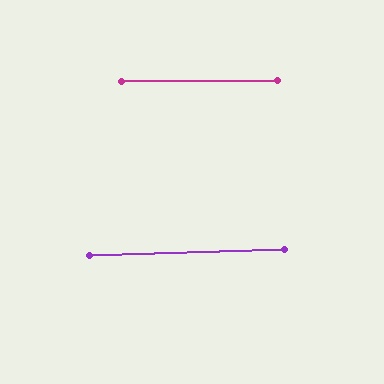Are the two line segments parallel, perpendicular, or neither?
Parallel — their directions differ by only 1.5°.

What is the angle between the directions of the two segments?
Approximately 1 degree.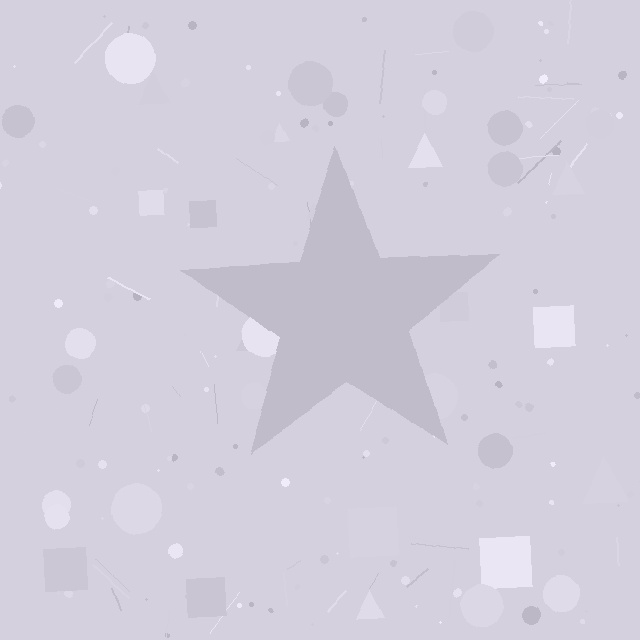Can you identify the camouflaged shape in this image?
The camouflaged shape is a star.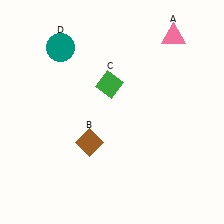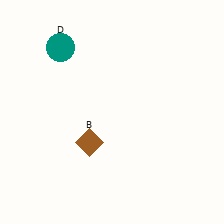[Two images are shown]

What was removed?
The green diamond (C), the pink triangle (A) were removed in Image 2.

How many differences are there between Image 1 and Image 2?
There are 2 differences between the two images.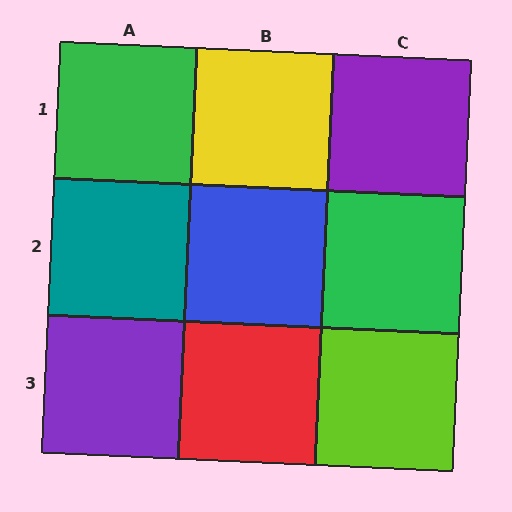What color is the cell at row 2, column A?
Teal.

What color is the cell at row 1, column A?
Green.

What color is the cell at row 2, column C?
Green.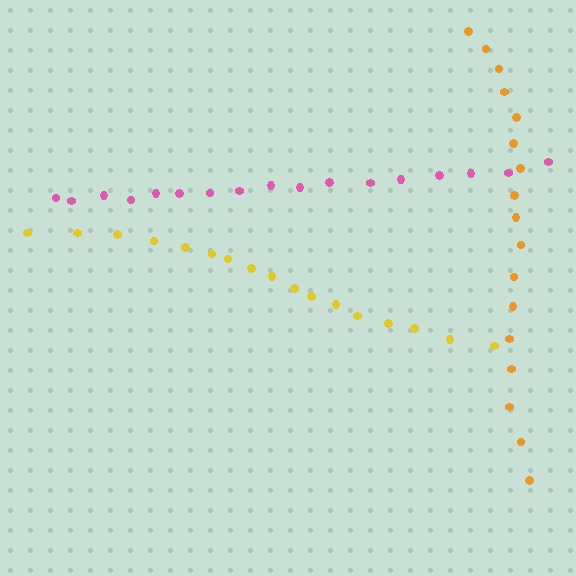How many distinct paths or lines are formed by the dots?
There are 3 distinct paths.